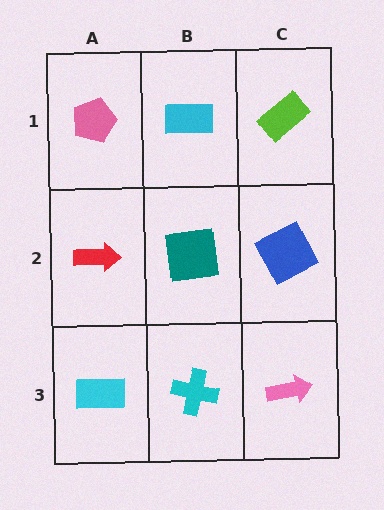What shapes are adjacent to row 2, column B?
A cyan rectangle (row 1, column B), a cyan cross (row 3, column B), a red arrow (row 2, column A), a blue square (row 2, column C).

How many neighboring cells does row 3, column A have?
2.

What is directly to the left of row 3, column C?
A cyan cross.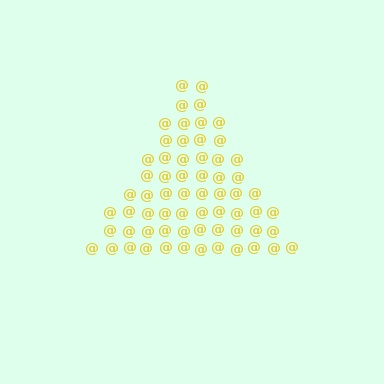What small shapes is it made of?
It is made of small at signs.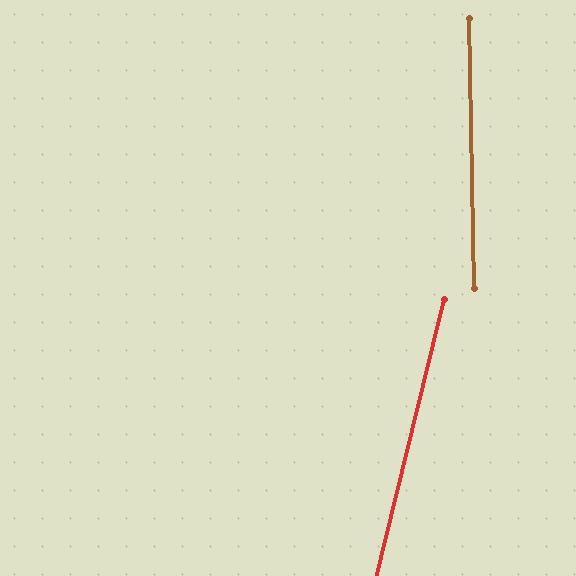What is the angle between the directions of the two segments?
Approximately 15 degrees.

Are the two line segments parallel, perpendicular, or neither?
Neither parallel nor perpendicular — they differ by about 15°.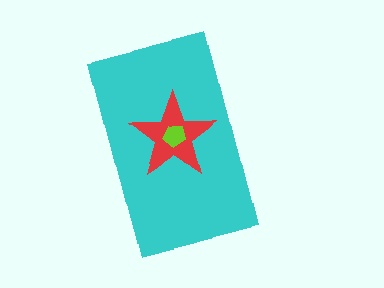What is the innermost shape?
The lime pentagon.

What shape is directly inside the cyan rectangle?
The red star.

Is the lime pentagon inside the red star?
Yes.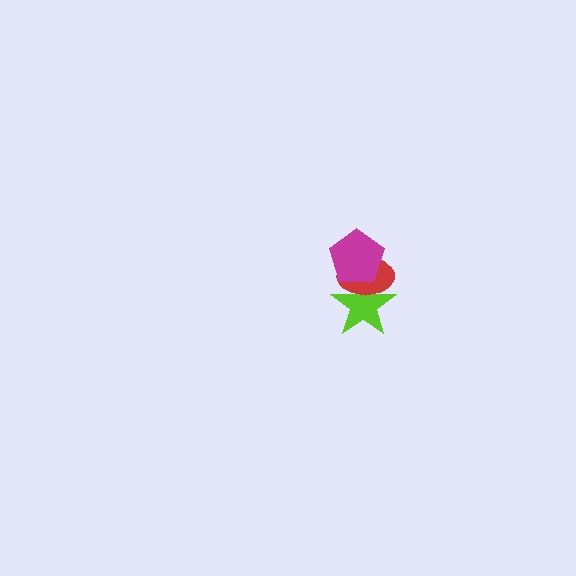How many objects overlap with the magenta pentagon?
2 objects overlap with the magenta pentagon.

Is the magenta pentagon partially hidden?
No, no other shape covers it.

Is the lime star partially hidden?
Yes, it is partially covered by another shape.